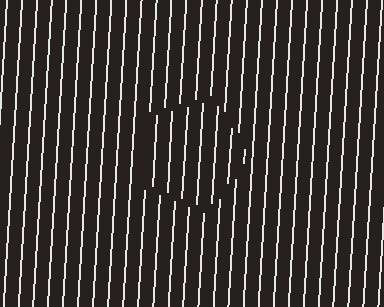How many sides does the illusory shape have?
5 sides — the line-ends trace a pentagon.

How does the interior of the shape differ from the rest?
The interior of the shape contains the same grating, shifted by half a period — the contour is defined by the phase discontinuity where line-ends from the inner and outer gratings abut.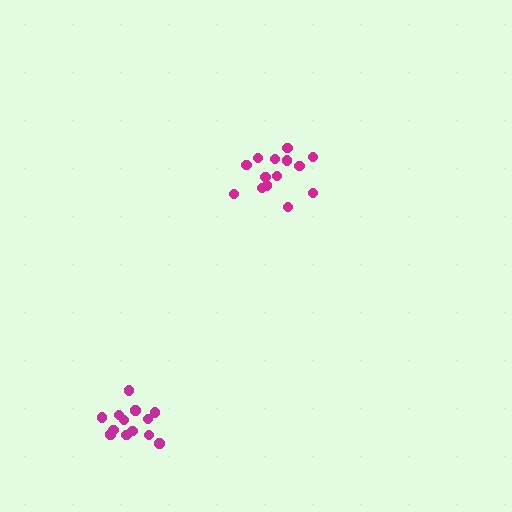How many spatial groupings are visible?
There are 2 spatial groupings.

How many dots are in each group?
Group 1: 14 dots, Group 2: 14 dots (28 total).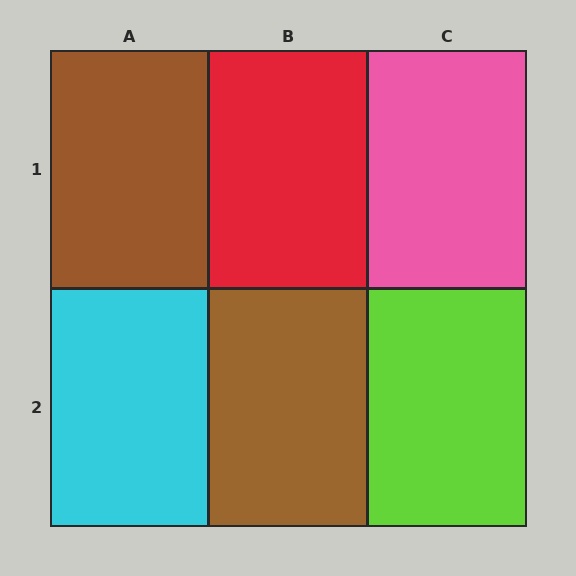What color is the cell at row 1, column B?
Red.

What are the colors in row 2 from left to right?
Cyan, brown, lime.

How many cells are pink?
1 cell is pink.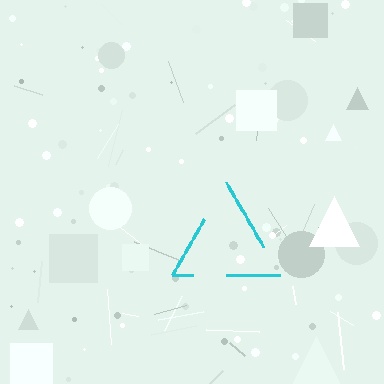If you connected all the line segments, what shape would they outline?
They would outline a triangle.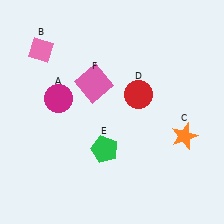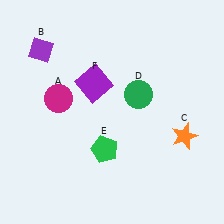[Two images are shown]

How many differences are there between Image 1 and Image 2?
There are 3 differences between the two images.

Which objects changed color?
B changed from pink to purple. D changed from red to green. F changed from pink to purple.